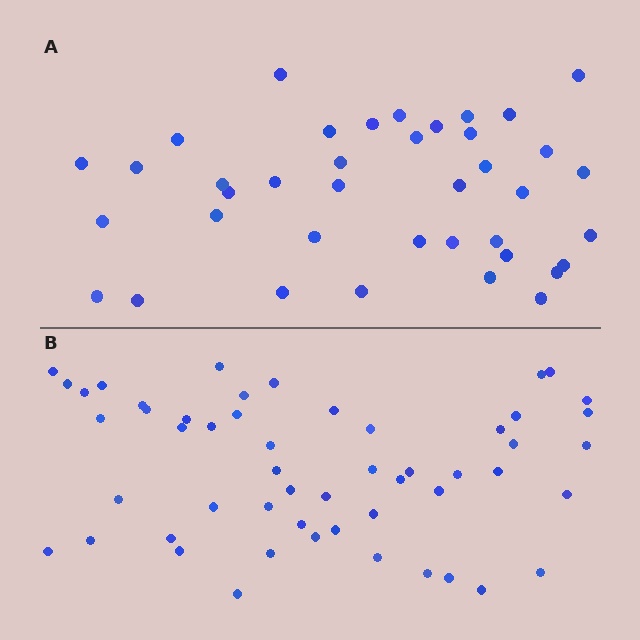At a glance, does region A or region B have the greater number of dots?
Region B (the bottom region) has more dots.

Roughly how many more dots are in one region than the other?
Region B has approximately 15 more dots than region A.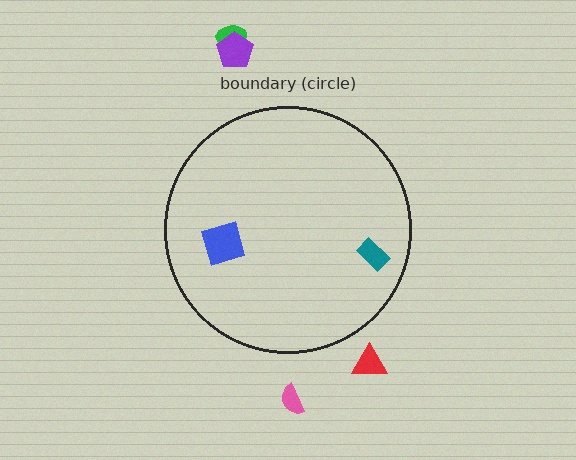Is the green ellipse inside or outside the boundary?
Outside.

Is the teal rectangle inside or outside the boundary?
Inside.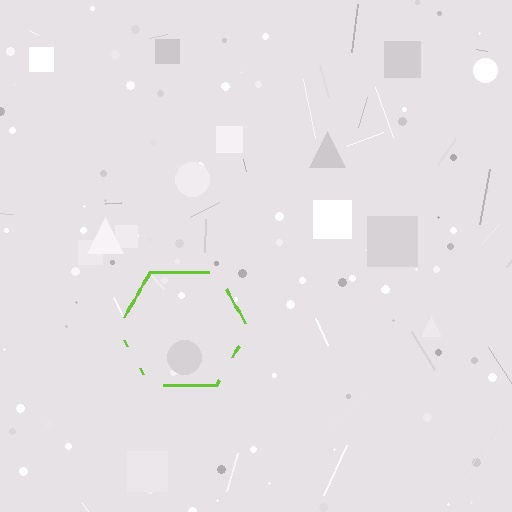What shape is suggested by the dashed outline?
The dashed outline suggests a hexagon.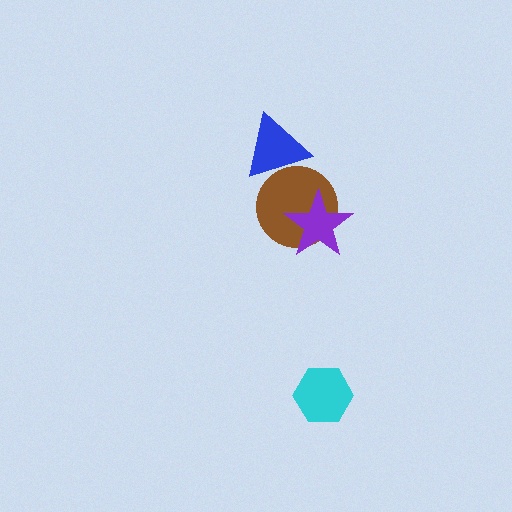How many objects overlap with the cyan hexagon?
0 objects overlap with the cyan hexagon.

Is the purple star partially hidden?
No, no other shape covers it.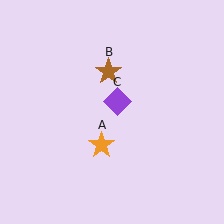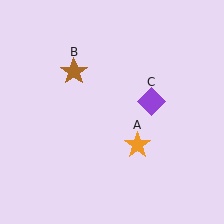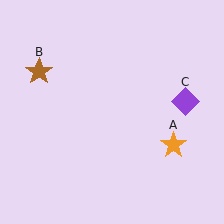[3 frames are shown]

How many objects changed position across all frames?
3 objects changed position: orange star (object A), brown star (object B), purple diamond (object C).